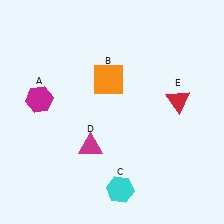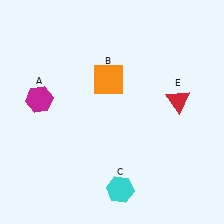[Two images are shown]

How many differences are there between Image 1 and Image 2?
There is 1 difference between the two images.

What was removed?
The magenta triangle (D) was removed in Image 2.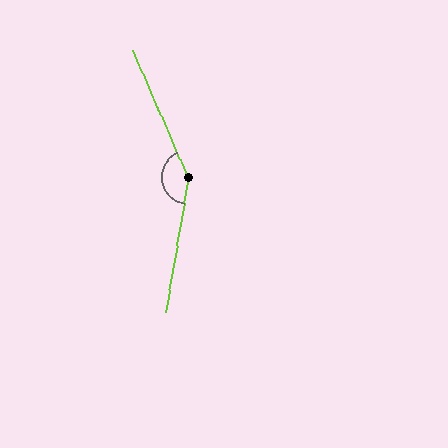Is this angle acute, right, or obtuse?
It is obtuse.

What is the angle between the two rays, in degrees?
Approximately 147 degrees.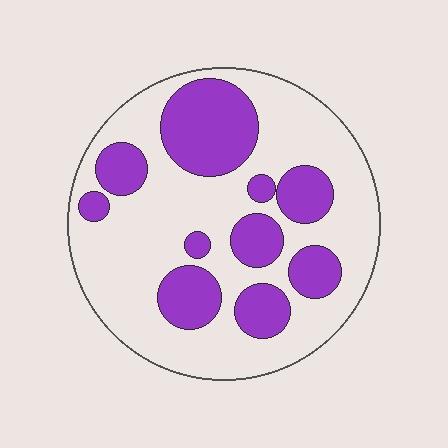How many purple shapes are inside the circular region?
10.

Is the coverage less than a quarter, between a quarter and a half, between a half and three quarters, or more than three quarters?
Between a quarter and a half.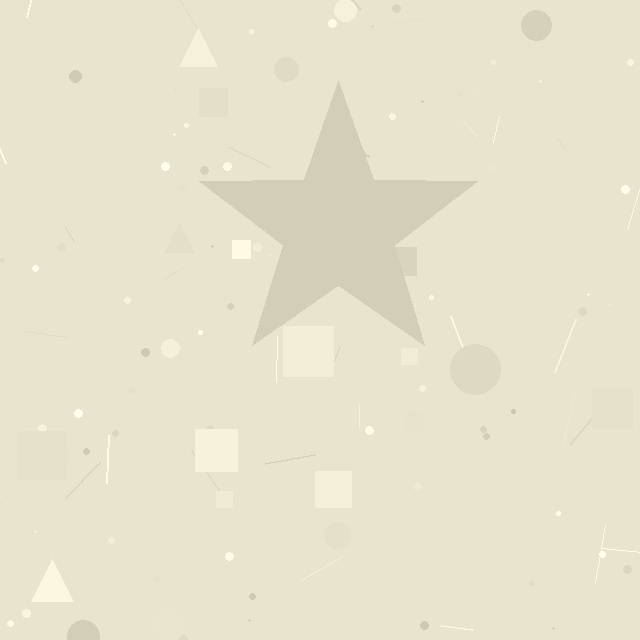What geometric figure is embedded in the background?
A star is embedded in the background.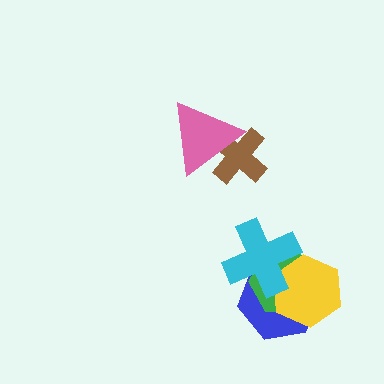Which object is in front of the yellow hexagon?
The cyan cross is in front of the yellow hexagon.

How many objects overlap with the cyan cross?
3 objects overlap with the cyan cross.